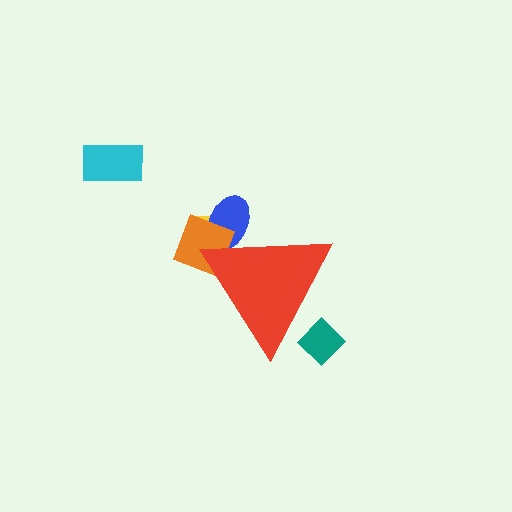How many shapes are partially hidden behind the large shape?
4 shapes are partially hidden.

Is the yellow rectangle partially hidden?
Yes, the yellow rectangle is partially hidden behind the red triangle.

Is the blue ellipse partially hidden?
Yes, the blue ellipse is partially hidden behind the red triangle.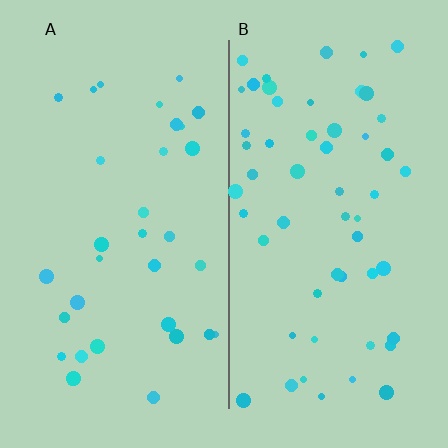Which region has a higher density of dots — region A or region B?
B (the right).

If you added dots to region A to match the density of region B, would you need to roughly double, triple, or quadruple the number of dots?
Approximately double.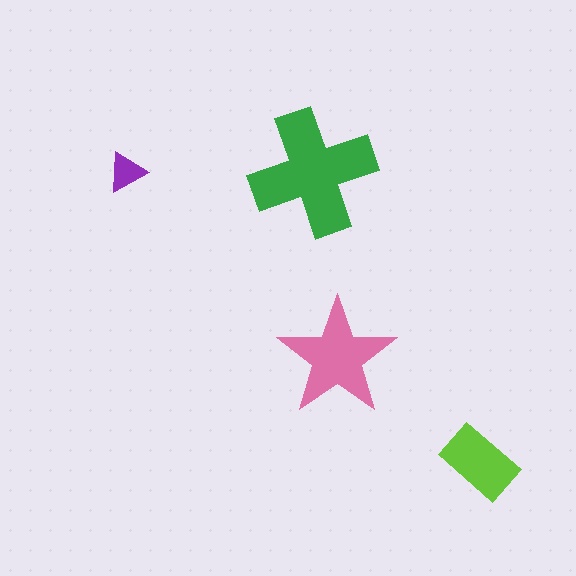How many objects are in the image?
There are 4 objects in the image.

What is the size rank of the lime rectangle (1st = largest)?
3rd.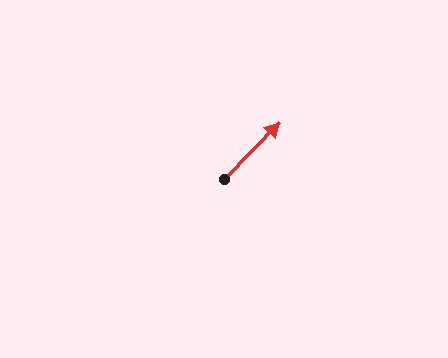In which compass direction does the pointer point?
Northeast.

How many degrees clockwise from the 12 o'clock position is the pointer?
Approximately 44 degrees.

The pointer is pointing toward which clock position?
Roughly 1 o'clock.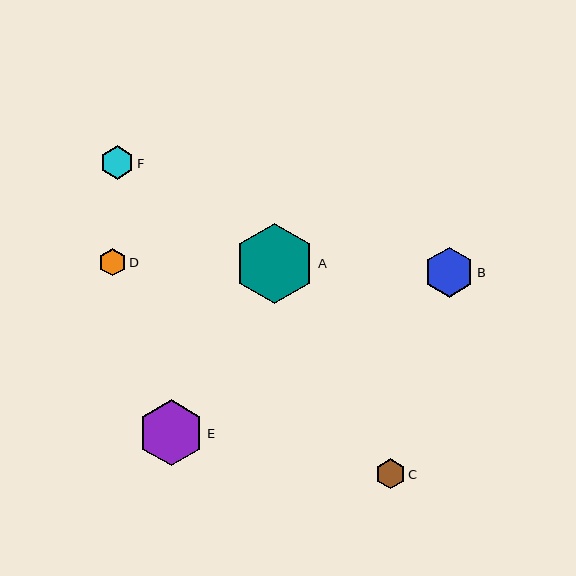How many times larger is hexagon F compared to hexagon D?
Hexagon F is approximately 1.2 times the size of hexagon D.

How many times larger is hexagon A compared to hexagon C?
Hexagon A is approximately 2.7 times the size of hexagon C.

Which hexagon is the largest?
Hexagon A is the largest with a size of approximately 80 pixels.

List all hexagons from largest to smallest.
From largest to smallest: A, E, B, F, C, D.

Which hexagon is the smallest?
Hexagon D is the smallest with a size of approximately 27 pixels.